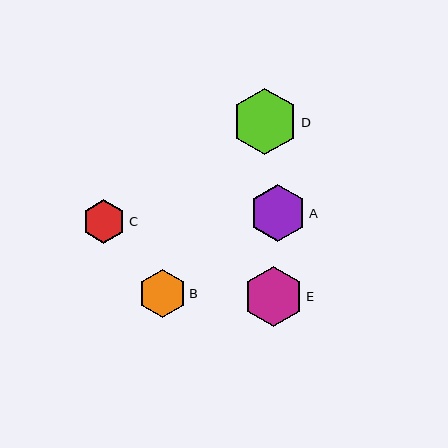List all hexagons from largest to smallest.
From largest to smallest: D, E, A, B, C.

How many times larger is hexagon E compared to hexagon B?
Hexagon E is approximately 1.2 times the size of hexagon B.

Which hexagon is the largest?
Hexagon D is the largest with a size of approximately 67 pixels.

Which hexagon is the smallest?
Hexagon C is the smallest with a size of approximately 44 pixels.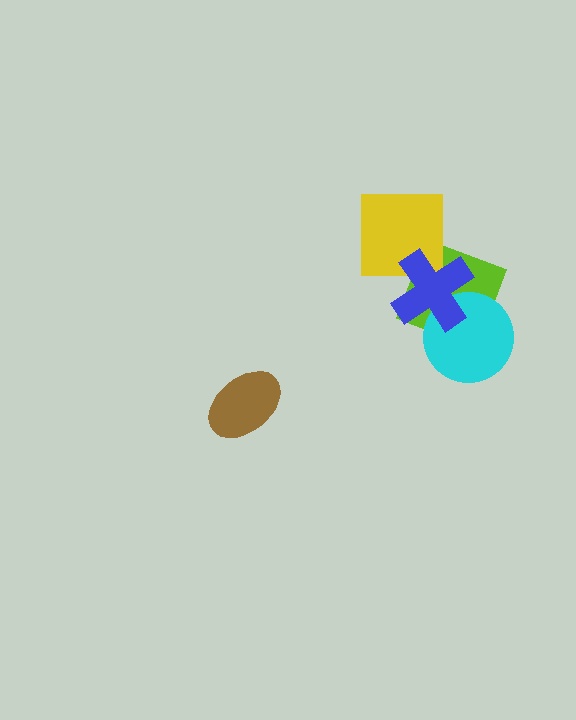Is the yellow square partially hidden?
Yes, it is partially covered by another shape.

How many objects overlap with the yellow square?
1 object overlaps with the yellow square.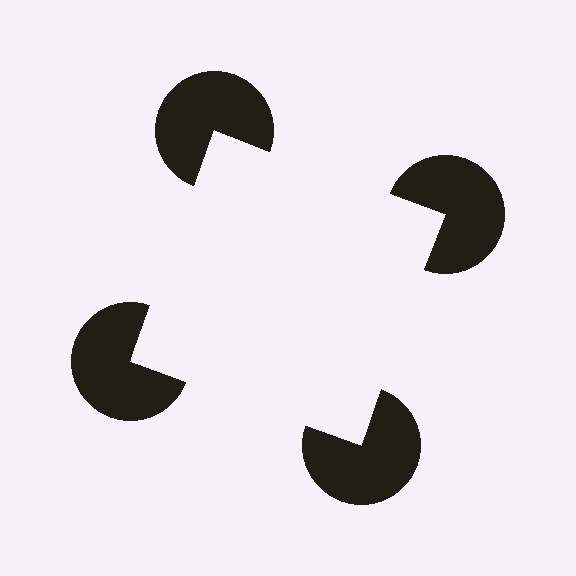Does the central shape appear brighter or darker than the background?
It typically appears slightly brighter than the background, even though no actual brightness change is drawn.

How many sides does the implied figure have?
4 sides.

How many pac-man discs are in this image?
There are 4 — one at each vertex of the illusory square.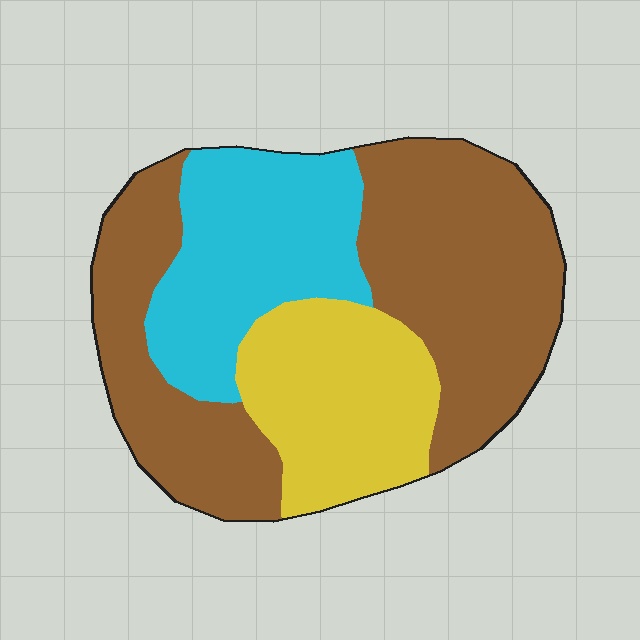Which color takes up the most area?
Brown, at roughly 50%.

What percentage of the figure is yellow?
Yellow takes up about one quarter (1/4) of the figure.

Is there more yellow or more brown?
Brown.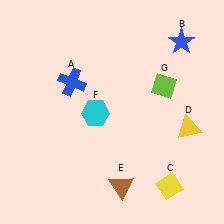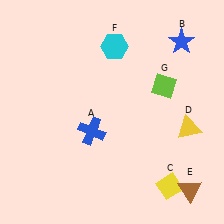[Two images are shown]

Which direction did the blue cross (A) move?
The blue cross (A) moved down.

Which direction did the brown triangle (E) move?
The brown triangle (E) moved right.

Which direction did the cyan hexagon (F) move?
The cyan hexagon (F) moved up.